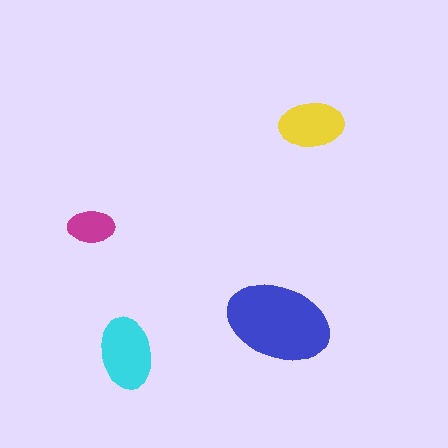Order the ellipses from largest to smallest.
the blue one, the cyan one, the yellow one, the magenta one.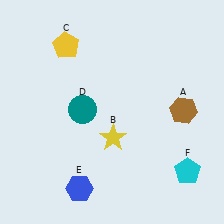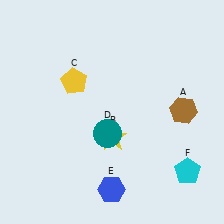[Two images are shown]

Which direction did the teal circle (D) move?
The teal circle (D) moved right.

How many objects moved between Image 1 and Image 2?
3 objects moved between the two images.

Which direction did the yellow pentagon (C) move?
The yellow pentagon (C) moved down.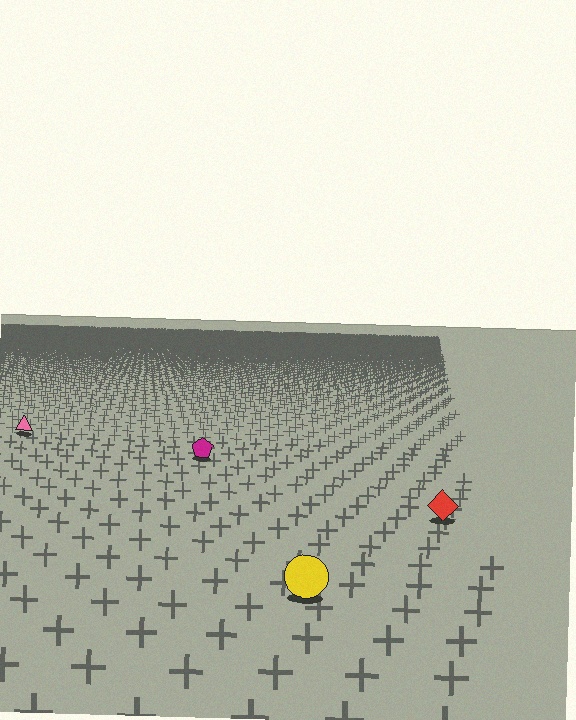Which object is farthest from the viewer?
The pink triangle is farthest from the viewer. It appears smaller and the ground texture around it is denser.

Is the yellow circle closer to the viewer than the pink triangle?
Yes. The yellow circle is closer — you can tell from the texture gradient: the ground texture is coarser near it.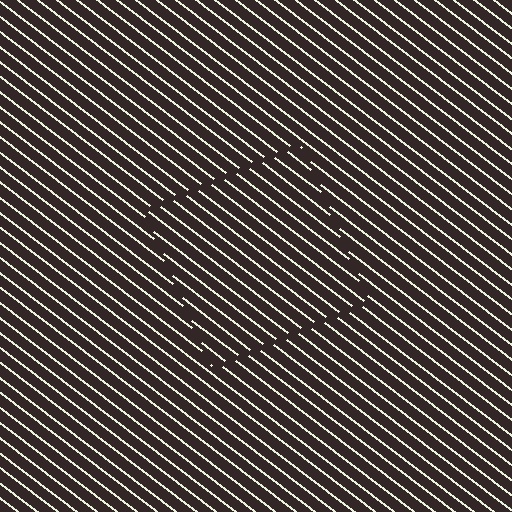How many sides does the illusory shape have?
4 sides — the line-ends trace a square.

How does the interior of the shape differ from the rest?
The interior of the shape contains the same grating, shifted by half a period — the contour is defined by the phase discontinuity where line-ends from the inner and outer gratings abut.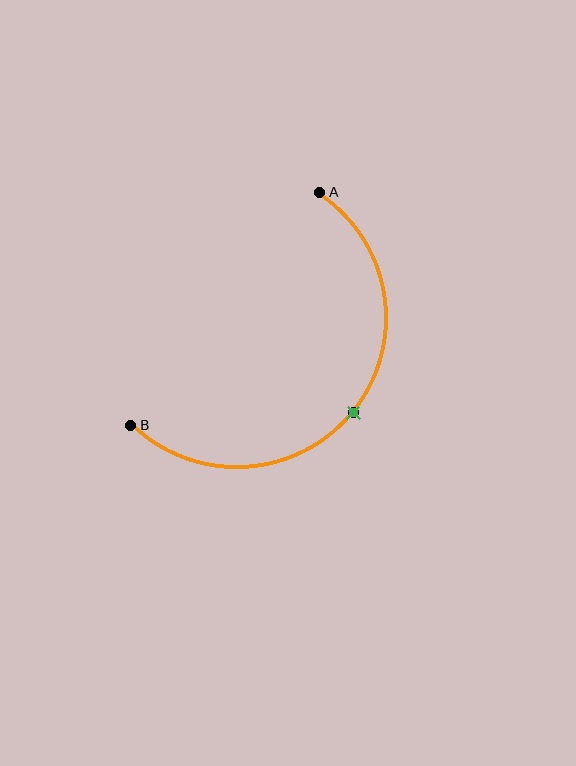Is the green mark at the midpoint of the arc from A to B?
Yes. The green mark lies on the arc at equal arc-length from both A and B — it is the arc midpoint.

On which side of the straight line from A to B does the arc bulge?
The arc bulges below and to the right of the straight line connecting A and B.